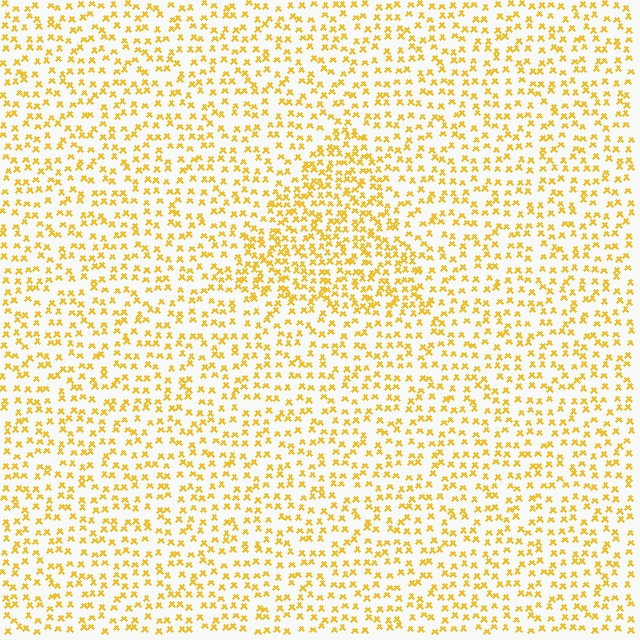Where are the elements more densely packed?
The elements are more densely packed inside the triangle boundary.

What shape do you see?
I see a triangle.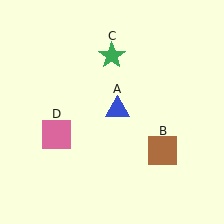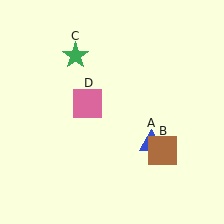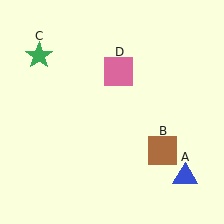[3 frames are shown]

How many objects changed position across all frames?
3 objects changed position: blue triangle (object A), green star (object C), pink square (object D).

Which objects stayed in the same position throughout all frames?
Brown square (object B) remained stationary.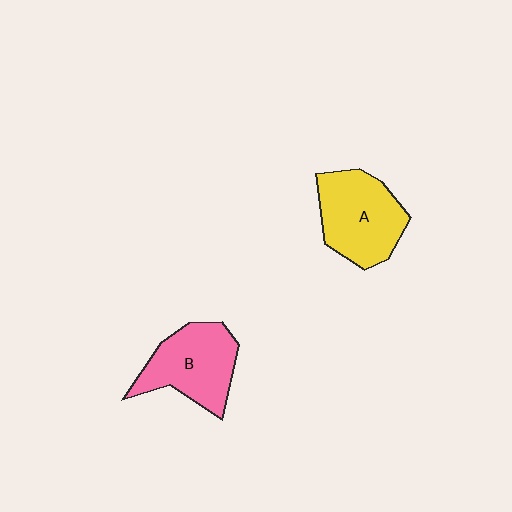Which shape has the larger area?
Shape A (yellow).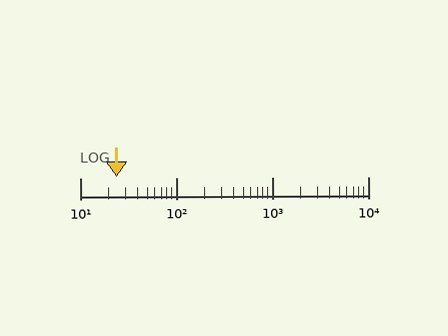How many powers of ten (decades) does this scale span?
The scale spans 3 decades, from 10 to 10000.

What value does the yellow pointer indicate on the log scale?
The pointer indicates approximately 24.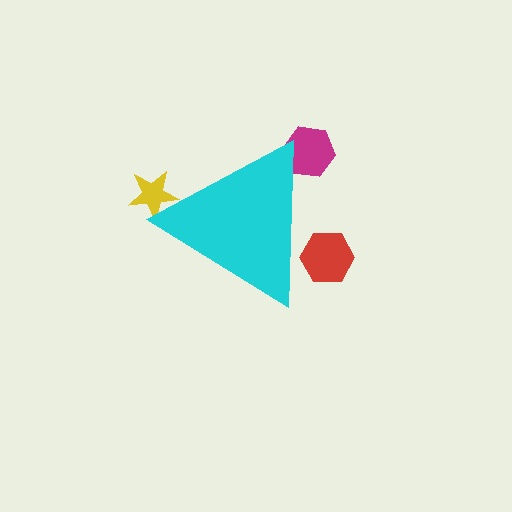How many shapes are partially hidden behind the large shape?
3 shapes are partially hidden.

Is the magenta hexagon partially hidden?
Yes, the magenta hexagon is partially hidden behind the cyan triangle.